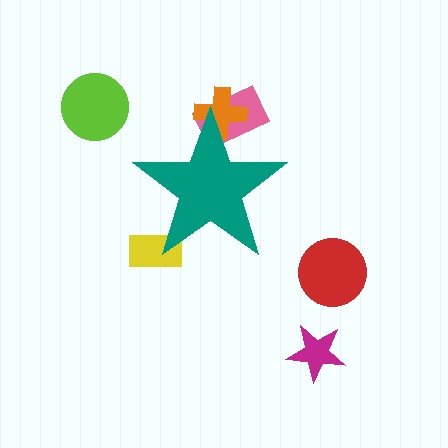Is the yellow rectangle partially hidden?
Yes, the yellow rectangle is partially hidden behind the teal star.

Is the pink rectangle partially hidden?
Yes, the pink rectangle is partially hidden behind the teal star.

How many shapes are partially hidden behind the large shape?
3 shapes are partially hidden.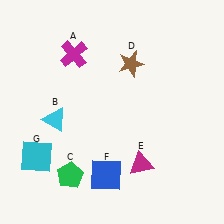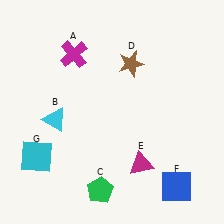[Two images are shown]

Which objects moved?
The objects that moved are: the green pentagon (C), the blue square (F).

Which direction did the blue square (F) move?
The blue square (F) moved right.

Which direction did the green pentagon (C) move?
The green pentagon (C) moved right.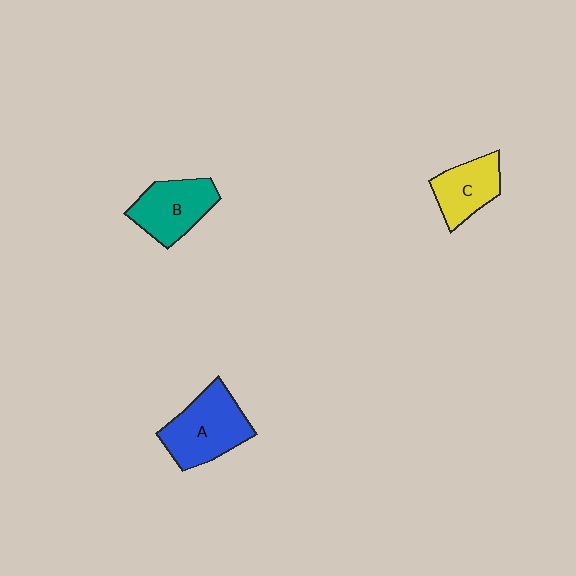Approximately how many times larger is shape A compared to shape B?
Approximately 1.2 times.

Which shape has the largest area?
Shape A (blue).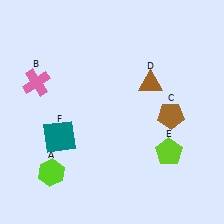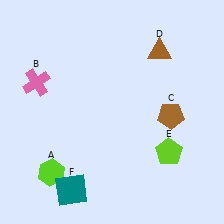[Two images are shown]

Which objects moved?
The objects that moved are: the brown triangle (D), the teal square (F).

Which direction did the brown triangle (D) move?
The brown triangle (D) moved up.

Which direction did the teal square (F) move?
The teal square (F) moved down.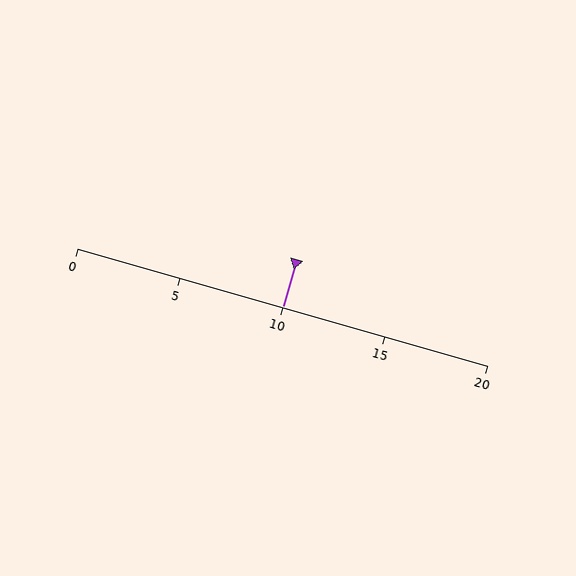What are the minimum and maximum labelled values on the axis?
The axis runs from 0 to 20.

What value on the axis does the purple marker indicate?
The marker indicates approximately 10.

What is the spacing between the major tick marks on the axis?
The major ticks are spaced 5 apart.